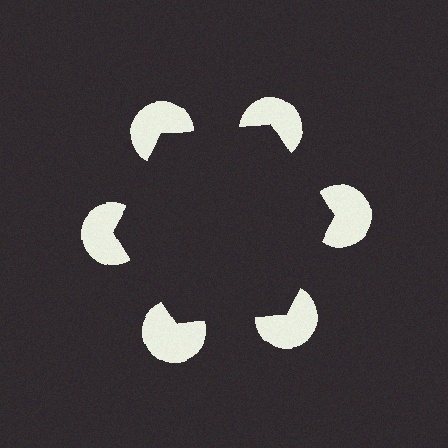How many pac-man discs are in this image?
There are 6 — one at each vertex of the illusory hexagon.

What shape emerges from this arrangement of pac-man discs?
An illusory hexagon — its edges are inferred from the aligned wedge cuts in the pac-man discs, not physically drawn.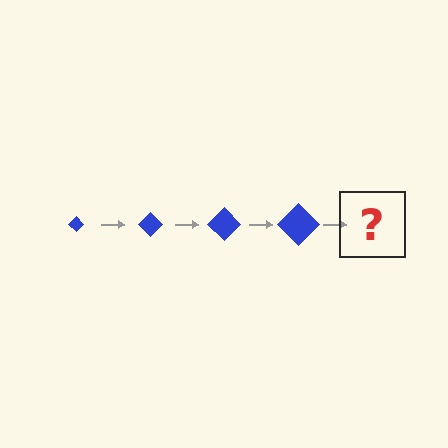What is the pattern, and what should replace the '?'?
The pattern is that the diamond gets progressively larger each step. The '?' should be a blue diamond, larger than the previous one.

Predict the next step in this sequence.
The next step is a blue diamond, larger than the previous one.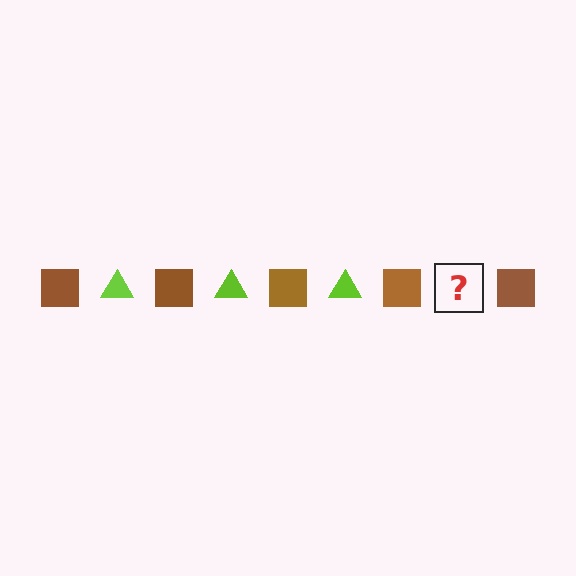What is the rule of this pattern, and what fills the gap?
The rule is that the pattern alternates between brown square and lime triangle. The gap should be filled with a lime triangle.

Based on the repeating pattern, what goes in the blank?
The blank should be a lime triangle.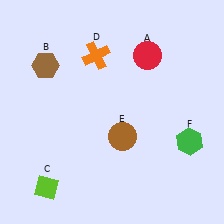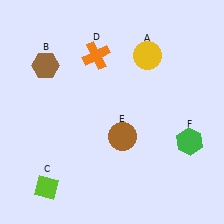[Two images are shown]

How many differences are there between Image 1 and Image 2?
There is 1 difference between the two images.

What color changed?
The circle (A) changed from red in Image 1 to yellow in Image 2.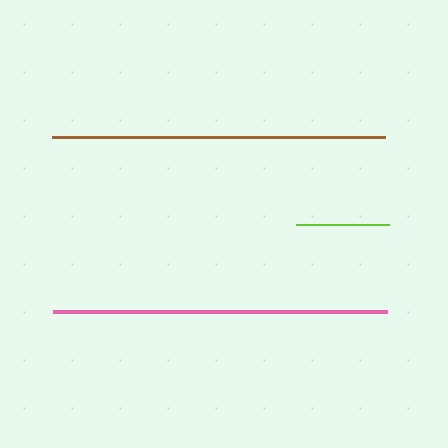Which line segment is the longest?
The pink line is the longest at approximately 334 pixels.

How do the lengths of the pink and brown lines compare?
The pink and brown lines are approximately the same length.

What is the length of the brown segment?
The brown segment is approximately 334 pixels long.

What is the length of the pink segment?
The pink segment is approximately 334 pixels long.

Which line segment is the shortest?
The lime line is the shortest at approximately 93 pixels.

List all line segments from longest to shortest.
From longest to shortest: pink, brown, lime.